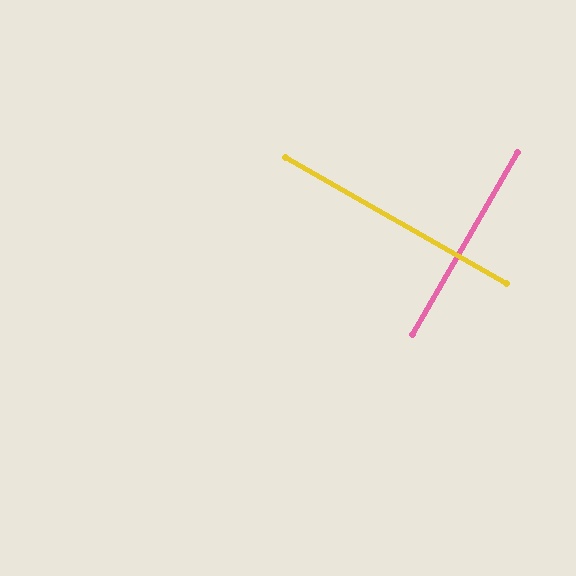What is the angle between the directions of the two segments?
Approximately 90 degrees.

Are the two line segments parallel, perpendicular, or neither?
Perpendicular — they meet at approximately 90°.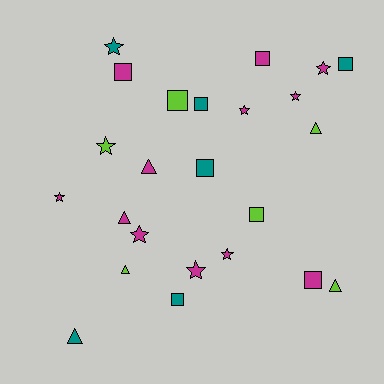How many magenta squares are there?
There are 3 magenta squares.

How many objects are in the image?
There are 24 objects.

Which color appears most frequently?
Magenta, with 12 objects.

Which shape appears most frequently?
Star, with 9 objects.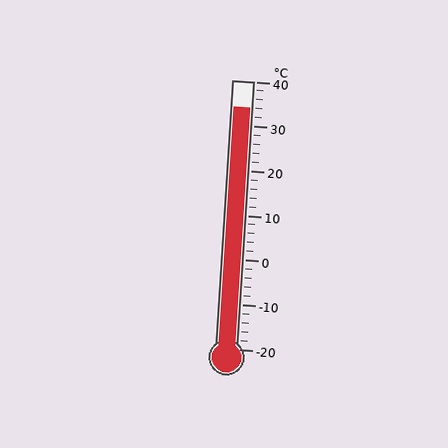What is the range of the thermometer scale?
The thermometer scale ranges from -20°C to 40°C.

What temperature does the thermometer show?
The thermometer shows approximately 34°C.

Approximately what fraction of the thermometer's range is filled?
The thermometer is filled to approximately 90% of its range.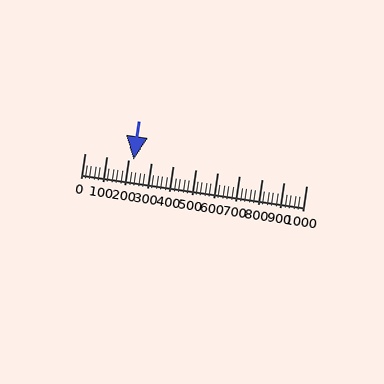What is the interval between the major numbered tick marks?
The major tick marks are spaced 100 units apart.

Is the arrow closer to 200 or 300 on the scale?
The arrow is closer to 200.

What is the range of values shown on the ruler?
The ruler shows values from 0 to 1000.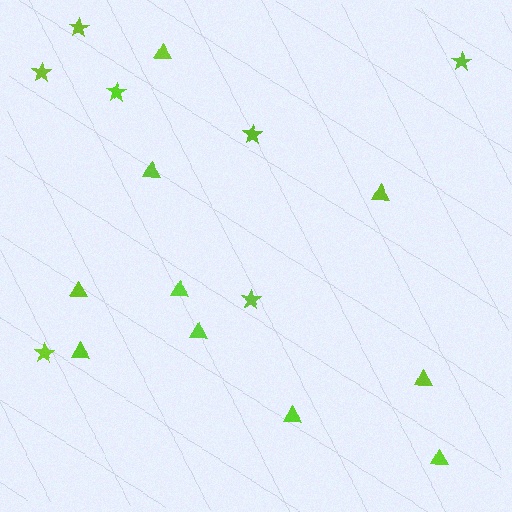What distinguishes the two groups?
There are 2 groups: one group of stars (7) and one group of triangles (10).